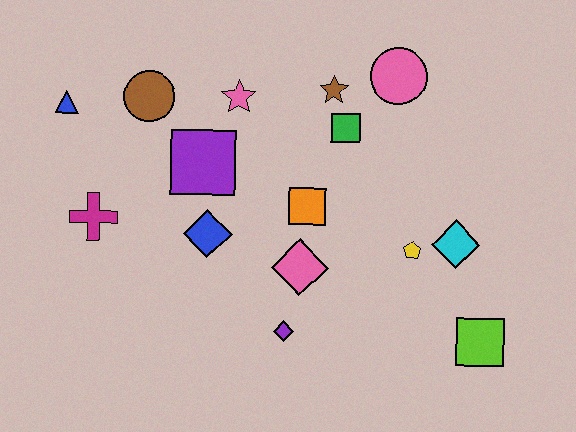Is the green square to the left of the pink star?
No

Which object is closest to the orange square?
The pink diamond is closest to the orange square.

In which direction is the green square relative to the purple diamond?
The green square is above the purple diamond.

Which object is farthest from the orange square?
The blue triangle is farthest from the orange square.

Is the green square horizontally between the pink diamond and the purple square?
No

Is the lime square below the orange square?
Yes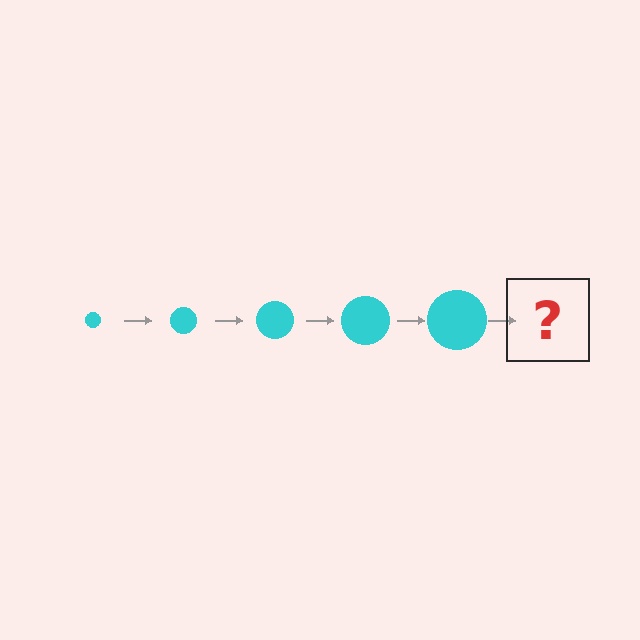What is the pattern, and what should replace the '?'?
The pattern is that the circle gets progressively larger each step. The '?' should be a cyan circle, larger than the previous one.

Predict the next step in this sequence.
The next step is a cyan circle, larger than the previous one.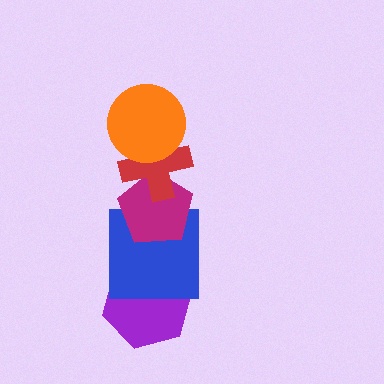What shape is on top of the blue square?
The magenta pentagon is on top of the blue square.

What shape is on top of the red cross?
The orange circle is on top of the red cross.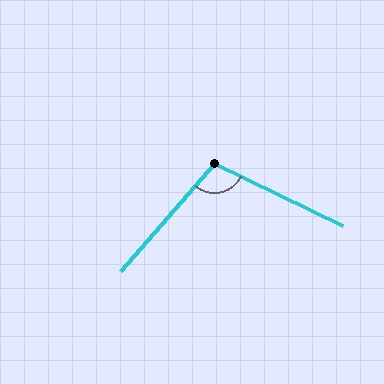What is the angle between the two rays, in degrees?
Approximately 105 degrees.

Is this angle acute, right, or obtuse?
It is obtuse.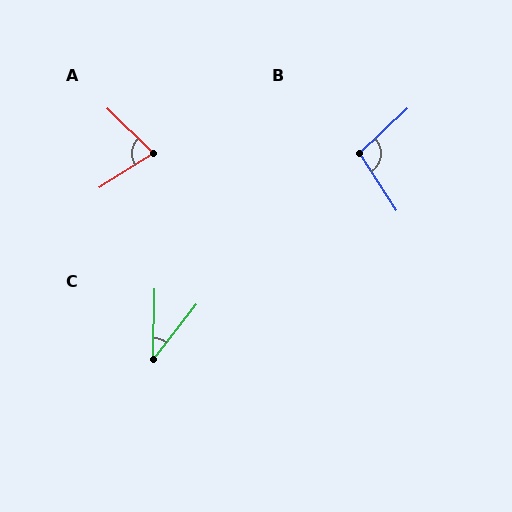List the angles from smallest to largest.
C (36°), A (76°), B (100°).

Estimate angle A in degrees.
Approximately 76 degrees.